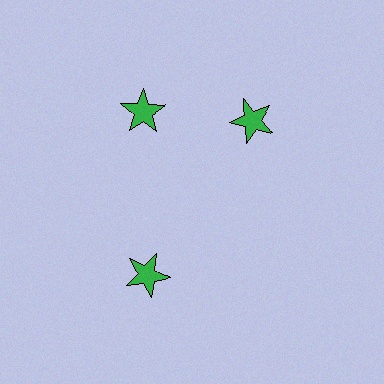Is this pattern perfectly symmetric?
No. The 3 green stars are arranged in a ring, but one element near the 3 o'clock position is rotated out of alignment along the ring, breaking the 3-fold rotational symmetry.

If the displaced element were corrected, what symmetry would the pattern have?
It would have 3-fold rotational symmetry — the pattern would map onto itself every 120 degrees.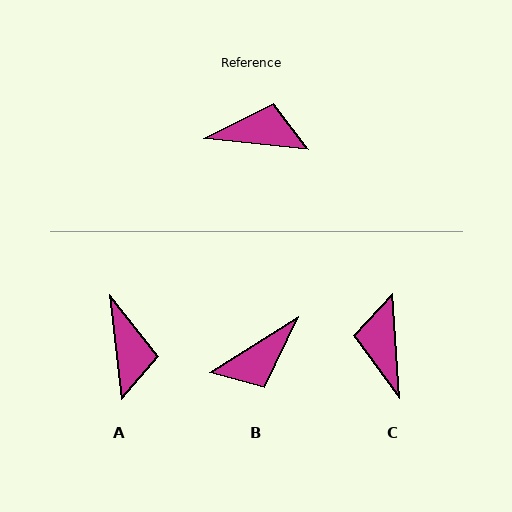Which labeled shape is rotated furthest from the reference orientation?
B, about 142 degrees away.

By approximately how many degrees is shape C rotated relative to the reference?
Approximately 100 degrees counter-clockwise.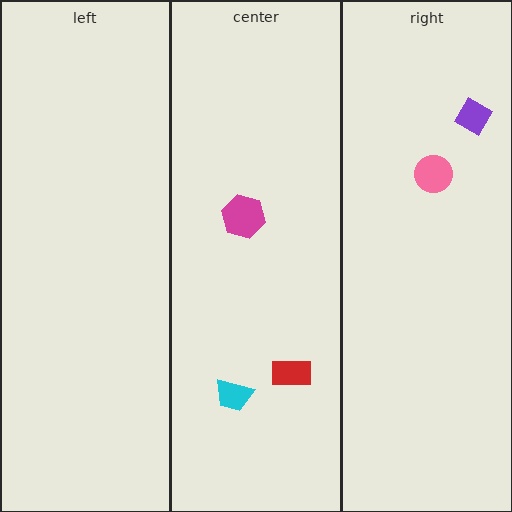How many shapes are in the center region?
3.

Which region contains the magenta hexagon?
The center region.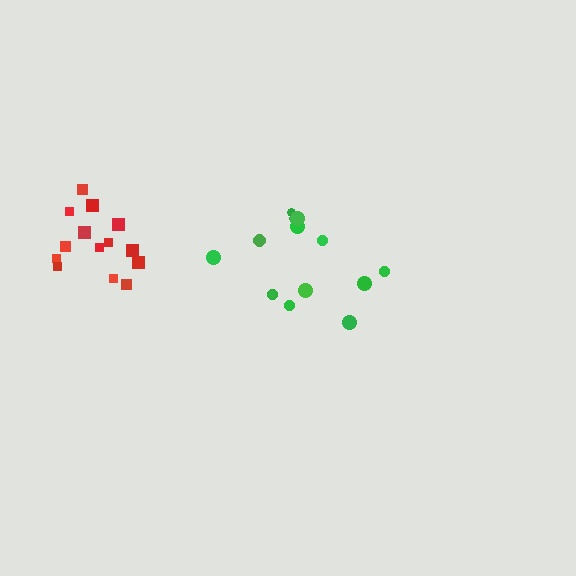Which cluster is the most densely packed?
Red.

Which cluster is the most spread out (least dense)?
Green.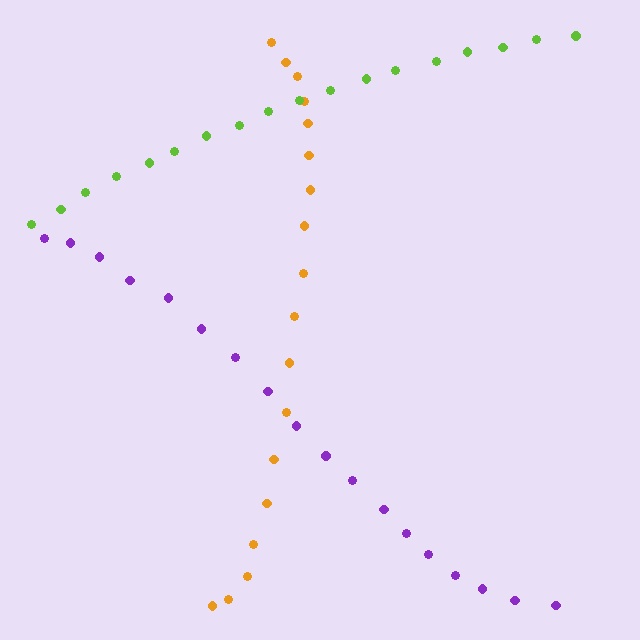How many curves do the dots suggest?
There are 3 distinct paths.